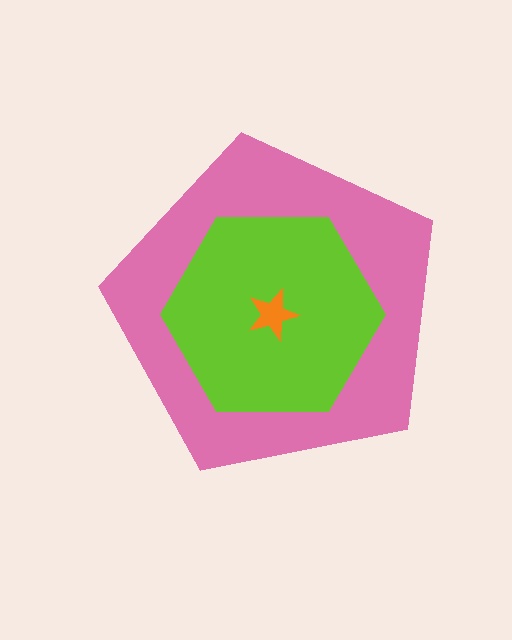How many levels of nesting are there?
3.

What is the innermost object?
The orange star.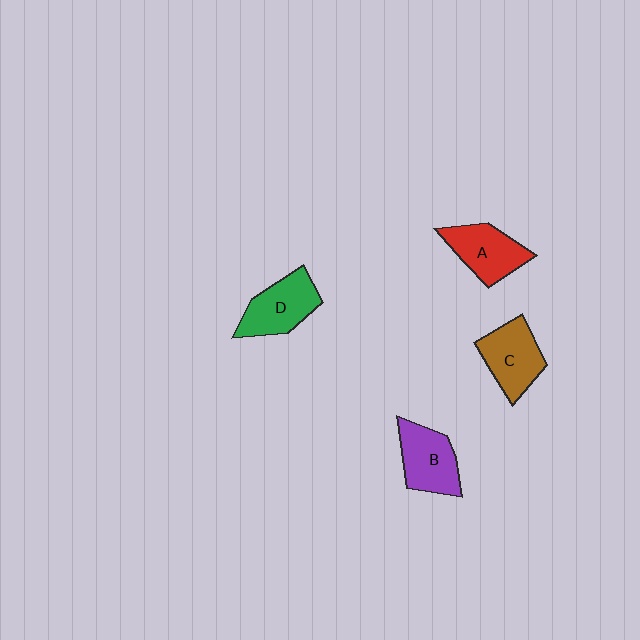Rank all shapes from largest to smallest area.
From largest to smallest: D (green), C (brown), B (purple), A (red).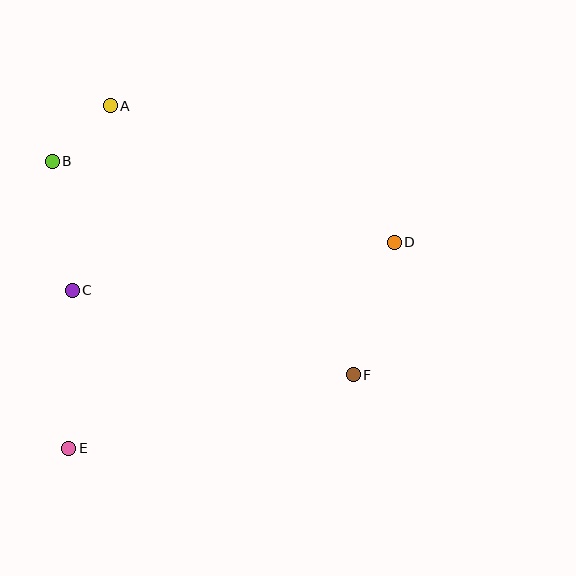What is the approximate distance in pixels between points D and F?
The distance between D and F is approximately 139 pixels.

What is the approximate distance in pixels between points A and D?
The distance between A and D is approximately 315 pixels.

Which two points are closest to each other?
Points A and B are closest to each other.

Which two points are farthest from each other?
Points D and E are farthest from each other.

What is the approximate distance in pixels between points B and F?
The distance between B and F is approximately 369 pixels.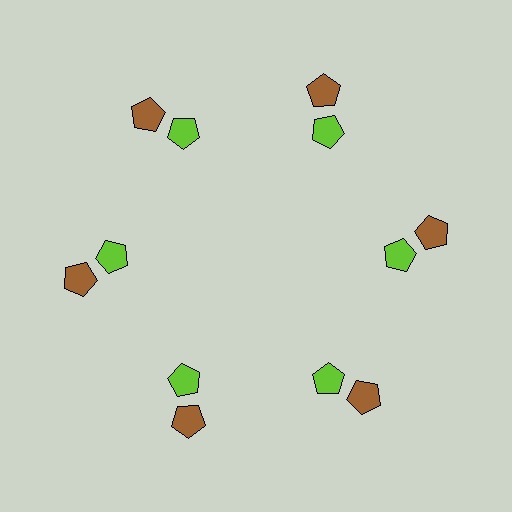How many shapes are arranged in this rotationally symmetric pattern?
There are 12 shapes, arranged in 6 groups of 2.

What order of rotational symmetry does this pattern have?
This pattern has 6-fold rotational symmetry.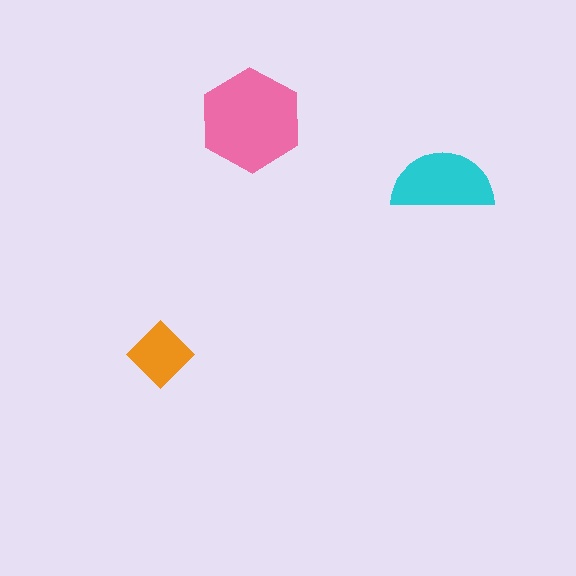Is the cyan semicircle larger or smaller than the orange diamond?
Larger.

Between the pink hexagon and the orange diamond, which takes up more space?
The pink hexagon.